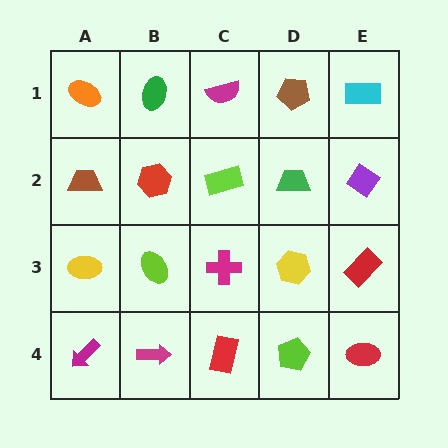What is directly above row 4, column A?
A yellow ellipse.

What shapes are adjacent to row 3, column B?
A red hexagon (row 2, column B), a magenta arrow (row 4, column B), a yellow ellipse (row 3, column A), a magenta cross (row 3, column C).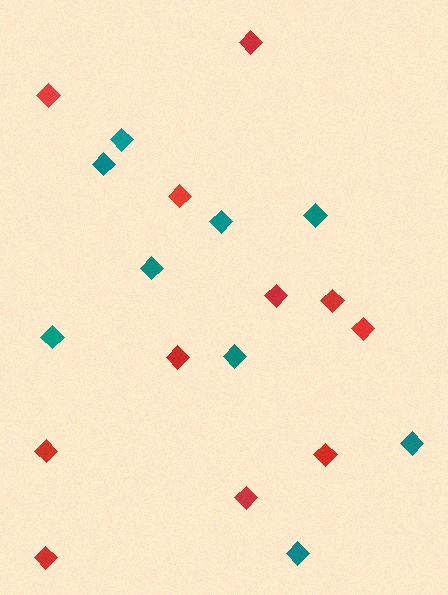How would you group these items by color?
There are 2 groups: one group of teal diamonds (9) and one group of red diamonds (11).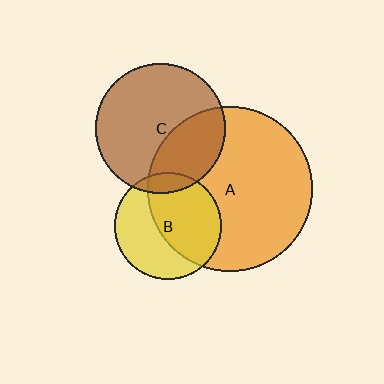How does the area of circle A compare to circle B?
Approximately 2.4 times.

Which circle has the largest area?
Circle A (orange).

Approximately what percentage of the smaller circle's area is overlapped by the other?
Approximately 10%.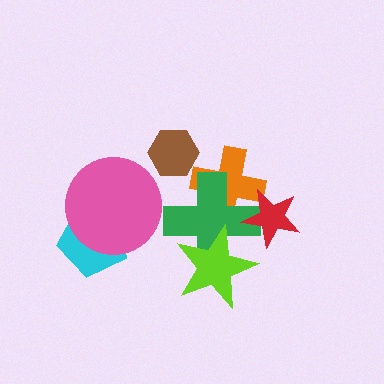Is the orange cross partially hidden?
Yes, it is partially covered by another shape.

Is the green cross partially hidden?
Yes, it is partially covered by another shape.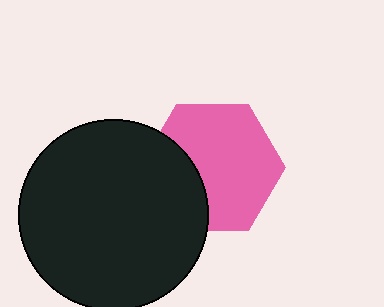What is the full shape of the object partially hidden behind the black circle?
The partially hidden object is a pink hexagon.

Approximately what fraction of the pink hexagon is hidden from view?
Roughly 30% of the pink hexagon is hidden behind the black circle.